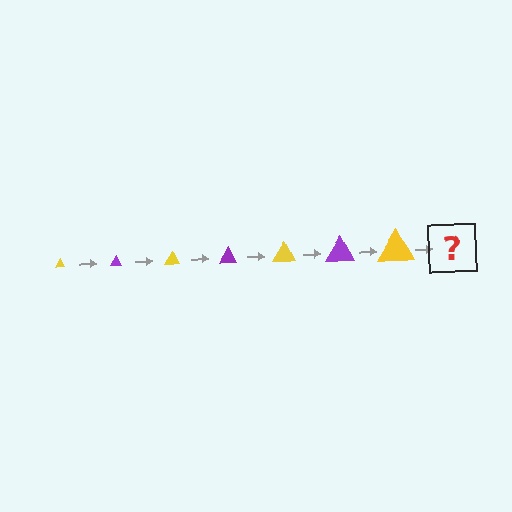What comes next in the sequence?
The next element should be a purple triangle, larger than the previous one.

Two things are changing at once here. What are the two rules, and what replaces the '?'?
The two rules are that the triangle grows larger each step and the color cycles through yellow and purple. The '?' should be a purple triangle, larger than the previous one.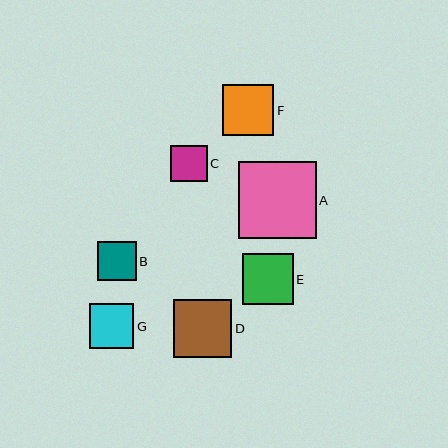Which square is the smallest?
Square C is the smallest with a size of approximately 37 pixels.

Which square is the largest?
Square A is the largest with a size of approximately 77 pixels.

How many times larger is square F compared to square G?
Square F is approximately 1.1 times the size of square G.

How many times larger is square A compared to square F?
Square A is approximately 1.5 times the size of square F.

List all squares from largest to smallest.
From largest to smallest: A, D, E, F, G, B, C.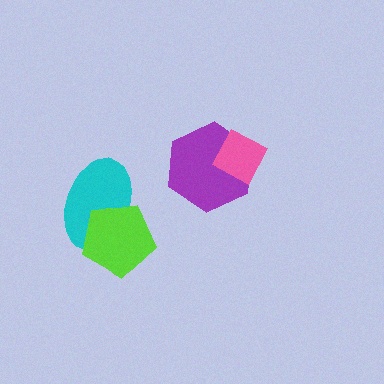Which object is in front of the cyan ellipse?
The lime pentagon is in front of the cyan ellipse.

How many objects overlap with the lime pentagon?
1 object overlaps with the lime pentagon.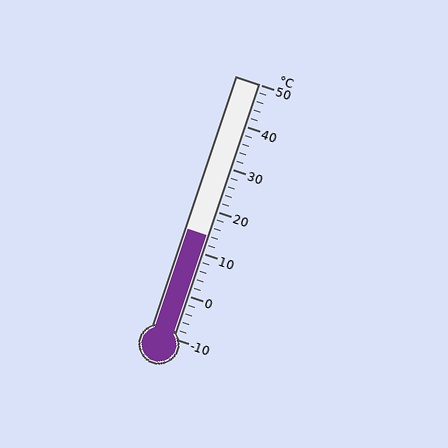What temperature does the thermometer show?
The thermometer shows approximately 14°C.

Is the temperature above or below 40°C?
The temperature is below 40°C.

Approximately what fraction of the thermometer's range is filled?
The thermometer is filled to approximately 40% of its range.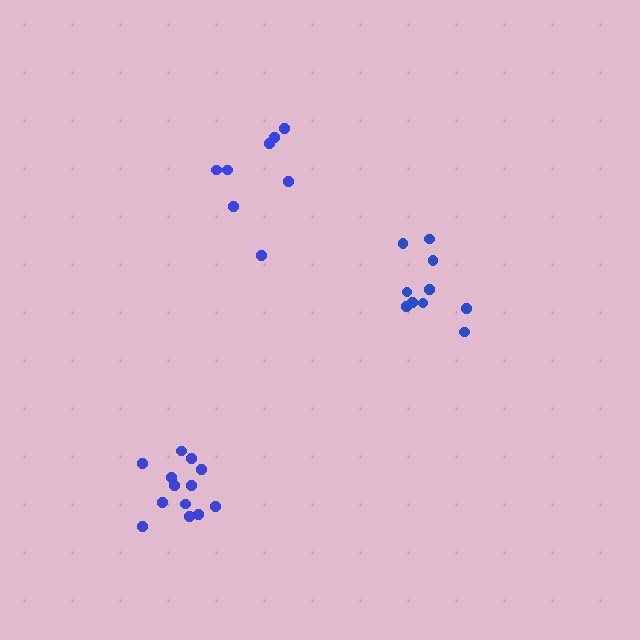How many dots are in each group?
Group 1: 10 dots, Group 2: 13 dots, Group 3: 8 dots (31 total).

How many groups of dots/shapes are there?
There are 3 groups.